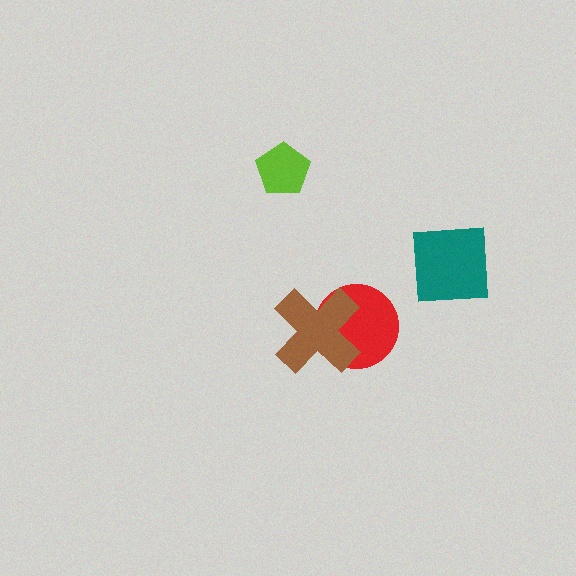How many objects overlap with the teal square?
0 objects overlap with the teal square.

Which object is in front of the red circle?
The brown cross is in front of the red circle.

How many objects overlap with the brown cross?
1 object overlaps with the brown cross.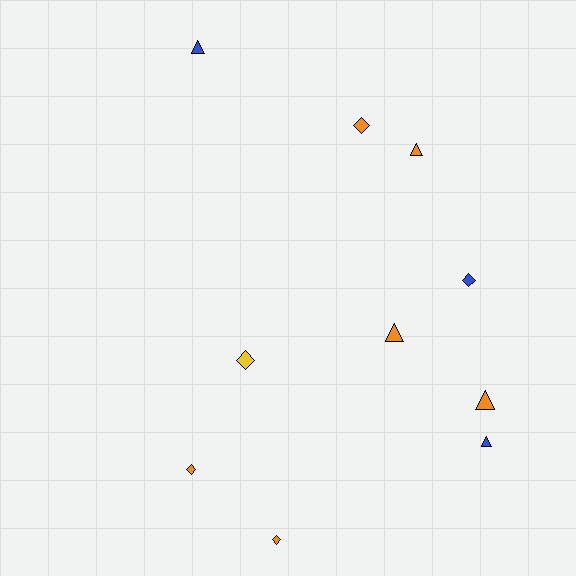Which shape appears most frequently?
Diamond, with 5 objects.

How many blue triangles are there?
There are 2 blue triangles.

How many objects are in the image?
There are 10 objects.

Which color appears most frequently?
Orange, with 6 objects.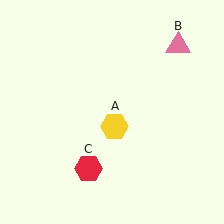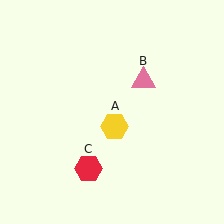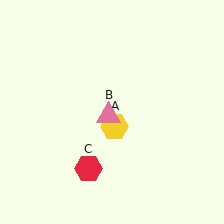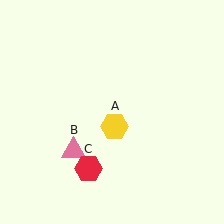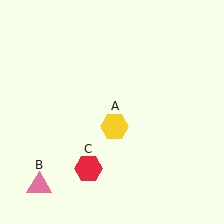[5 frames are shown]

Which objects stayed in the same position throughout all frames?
Yellow hexagon (object A) and red hexagon (object C) remained stationary.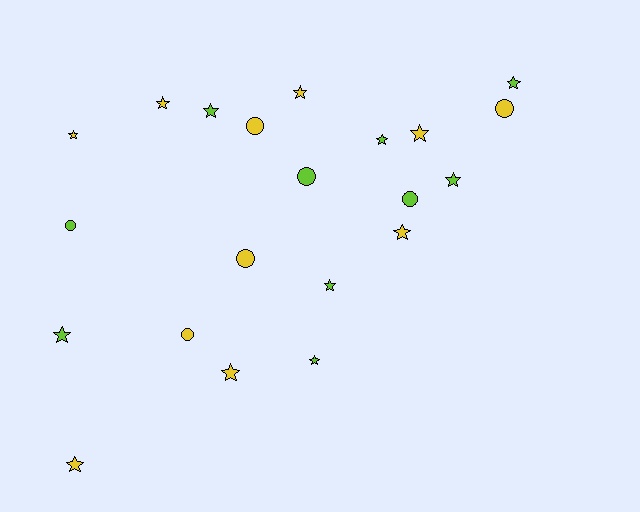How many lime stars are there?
There are 7 lime stars.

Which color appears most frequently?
Yellow, with 11 objects.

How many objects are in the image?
There are 21 objects.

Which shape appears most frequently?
Star, with 14 objects.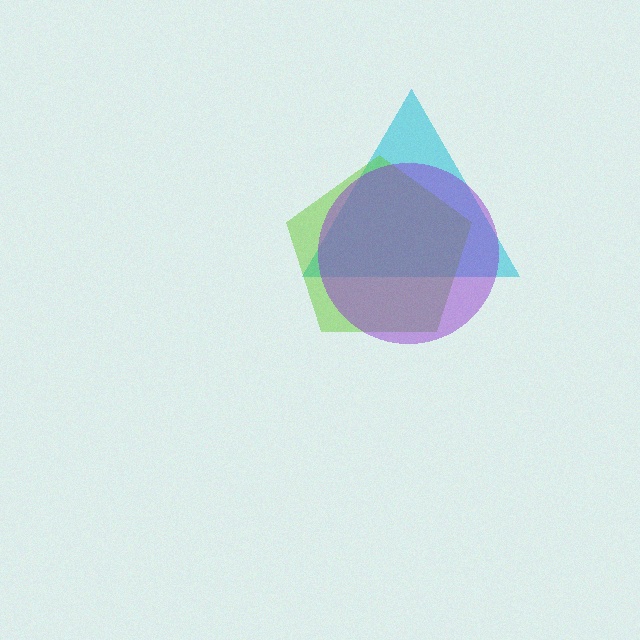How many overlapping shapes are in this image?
There are 3 overlapping shapes in the image.